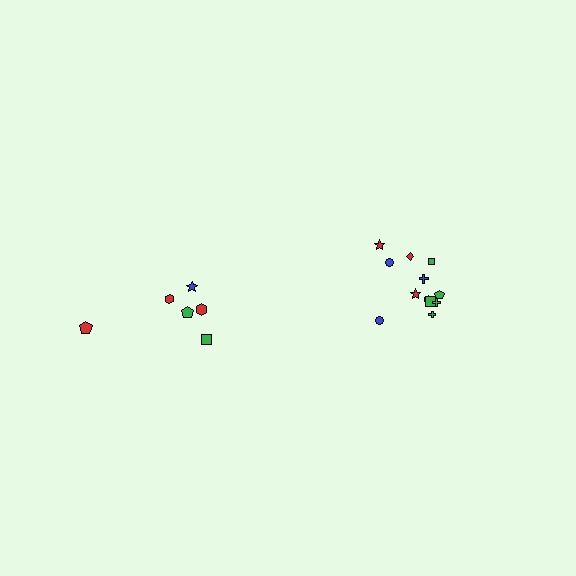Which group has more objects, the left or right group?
The right group.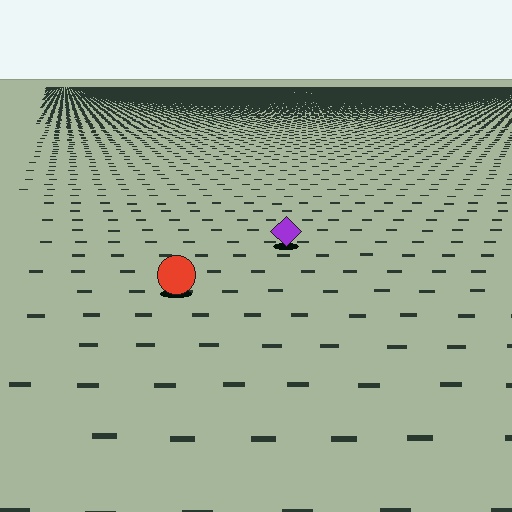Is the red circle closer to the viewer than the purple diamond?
Yes. The red circle is closer — you can tell from the texture gradient: the ground texture is coarser near it.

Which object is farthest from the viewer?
The purple diamond is farthest from the viewer. It appears smaller and the ground texture around it is denser.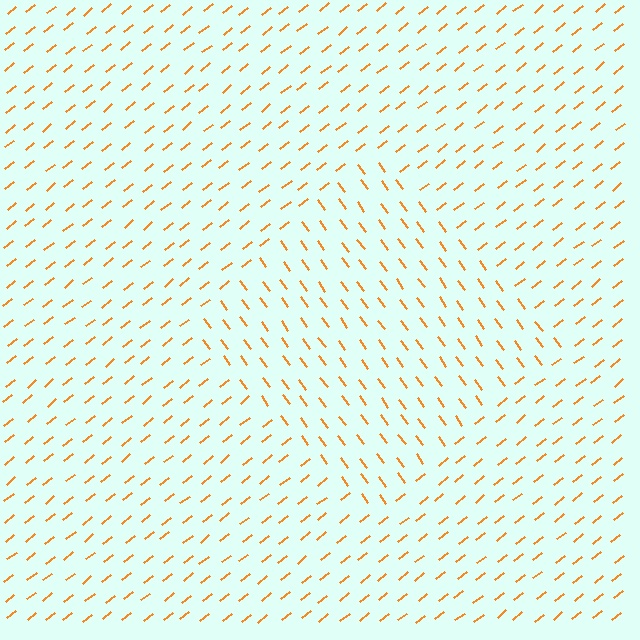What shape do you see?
I see a diamond.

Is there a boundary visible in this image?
Yes, there is a texture boundary formed by a change in line orientation.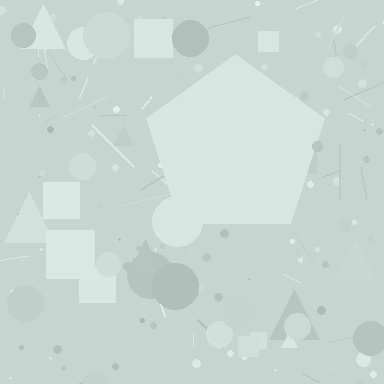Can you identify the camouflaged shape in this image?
The camouflaged shape is a pentagon.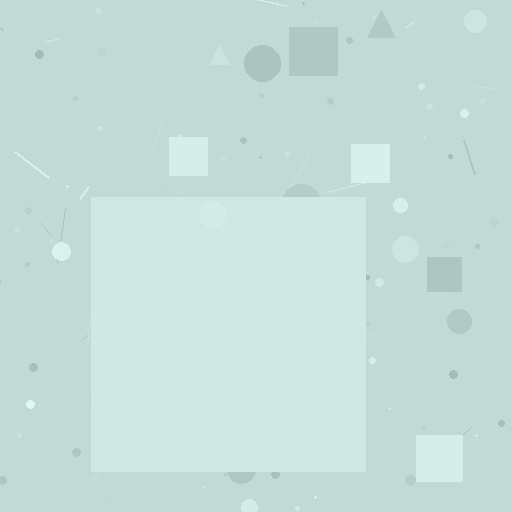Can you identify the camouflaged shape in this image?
The camouflaged shape is a square.